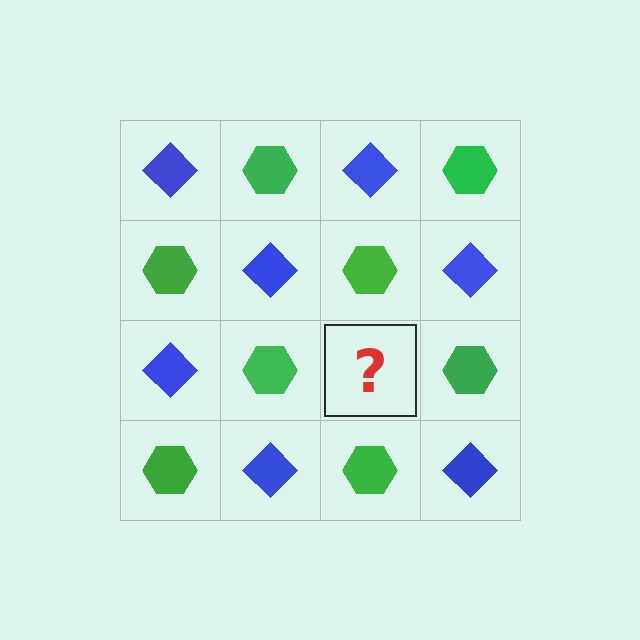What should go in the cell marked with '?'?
The missing cell should contain a blue diamond.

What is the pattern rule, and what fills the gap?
The rule is that it alternates blue diamond and green hexagon in a checkerboard pattern. The gap should be filled with a blue diamond.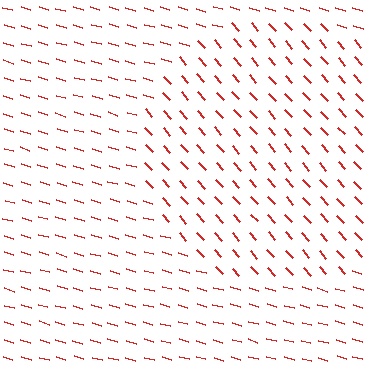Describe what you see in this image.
The image is filled with small red line segments. A circle region in the image has lines oriented differently from the surrounding lines, creating a visible texture boundary.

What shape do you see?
I see a circle.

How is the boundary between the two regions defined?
The boundary is defined purely by a change in line orientation (approximately 31 degrees difference). All lines are the same color and thickness.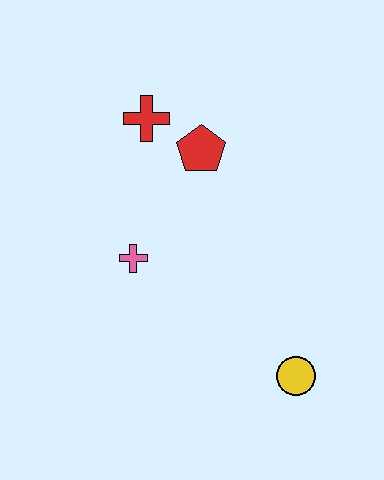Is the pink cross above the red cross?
No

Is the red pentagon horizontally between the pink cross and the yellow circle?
Yes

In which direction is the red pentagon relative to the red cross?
The red pentagon is to the right of the red cross.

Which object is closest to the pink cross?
The red pentagon is closest to the pink cross.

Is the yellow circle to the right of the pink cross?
Yes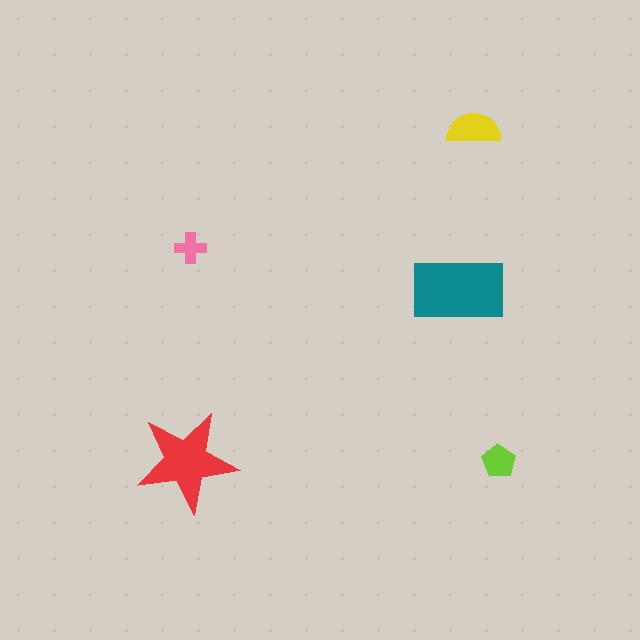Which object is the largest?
The teal rectangle.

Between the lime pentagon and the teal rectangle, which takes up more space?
The teal rectangle.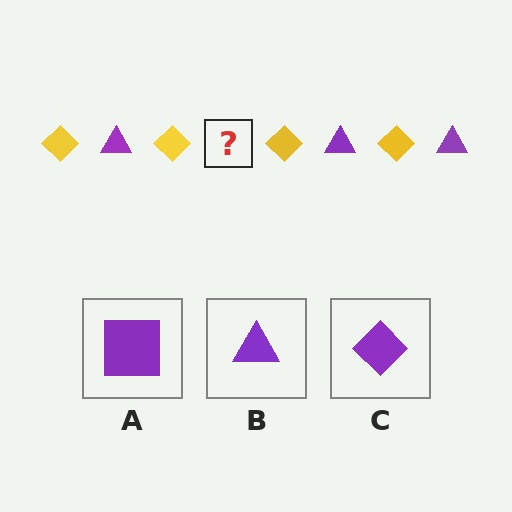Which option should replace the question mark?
Option B.